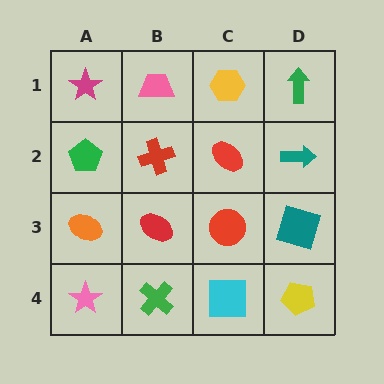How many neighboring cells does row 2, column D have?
3.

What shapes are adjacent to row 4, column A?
An orange ellipse (row 3, column A), a green cross (row 4, column B).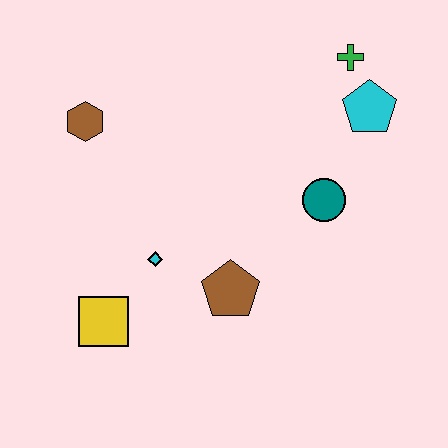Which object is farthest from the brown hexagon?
The cyan pentagon is farthest from the brown hexagon.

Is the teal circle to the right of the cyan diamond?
Yes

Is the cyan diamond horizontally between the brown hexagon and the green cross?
Yes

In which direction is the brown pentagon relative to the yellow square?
The brown pentagon is to the right of the yellow square.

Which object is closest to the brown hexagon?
The cyan diamond is closest to the brown hexagon.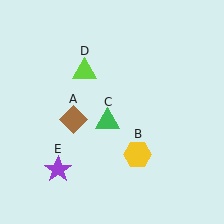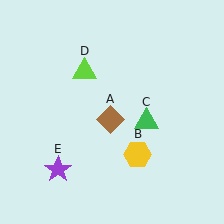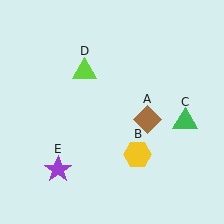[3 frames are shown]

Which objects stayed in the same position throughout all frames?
Yellow hexagon (object B) and lime triangle (object D) and purple star (object E) remained stationary.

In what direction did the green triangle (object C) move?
The green triangle (object C) moved right.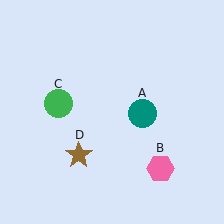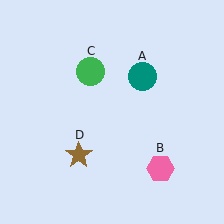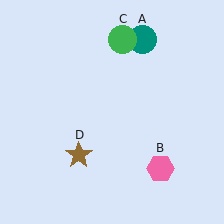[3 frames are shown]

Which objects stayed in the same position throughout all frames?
Pink hexagon (object B) and brown star (object D) remained stationary.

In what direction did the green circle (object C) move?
The green circle (object C) moved up and to the right.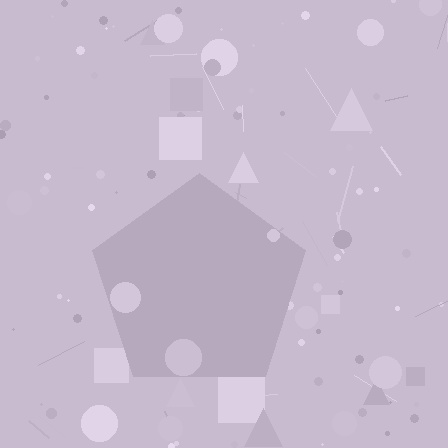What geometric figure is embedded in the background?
A pentagon is embedded in the background.